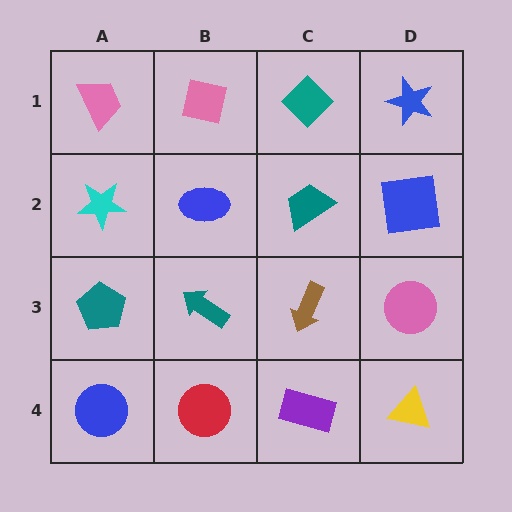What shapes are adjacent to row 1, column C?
A teal trapezoid (row 2, column C), a pink square (row 1, column B), a blue star (row 1, column D).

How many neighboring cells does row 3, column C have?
4.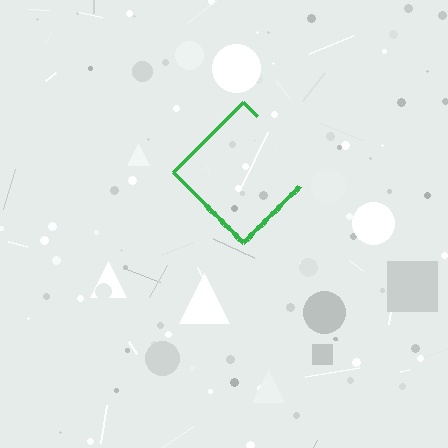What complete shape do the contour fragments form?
The contour fragments form a diamond.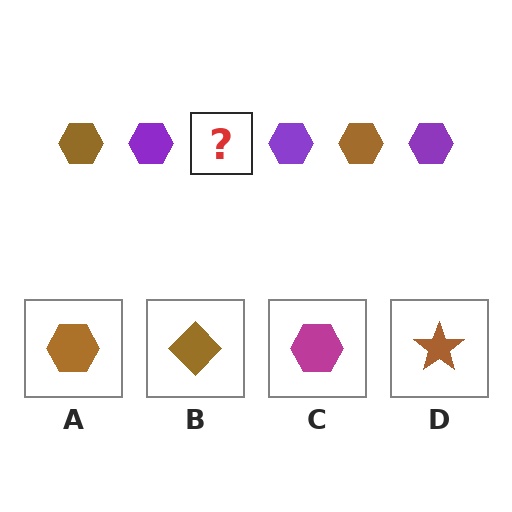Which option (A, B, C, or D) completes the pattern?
A.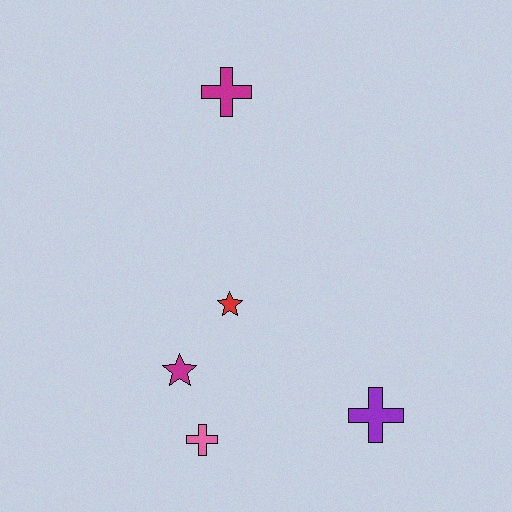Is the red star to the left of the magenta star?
No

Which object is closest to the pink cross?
The magenta star is closest to the pink cross.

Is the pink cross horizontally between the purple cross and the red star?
No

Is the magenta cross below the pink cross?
No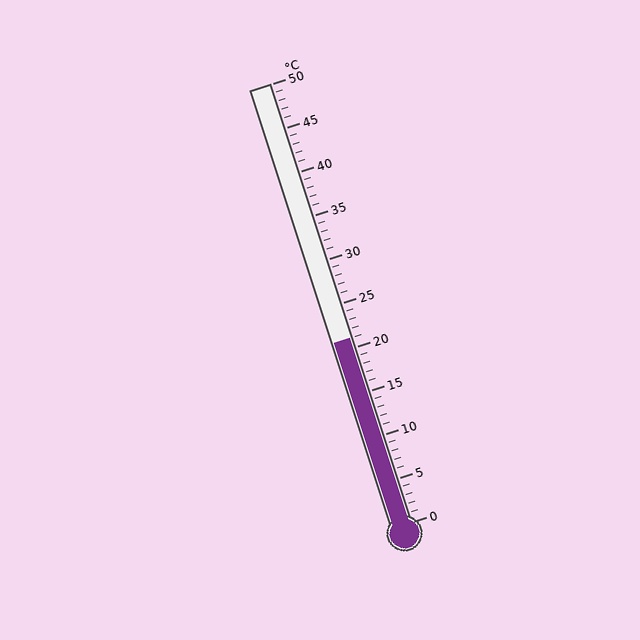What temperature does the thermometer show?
The thermometer shows approximately 21°C.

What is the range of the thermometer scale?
The thermometer scale ranges from 0°C to 50°C.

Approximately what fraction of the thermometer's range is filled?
The thermometer is filled to approximately 40% of its range.